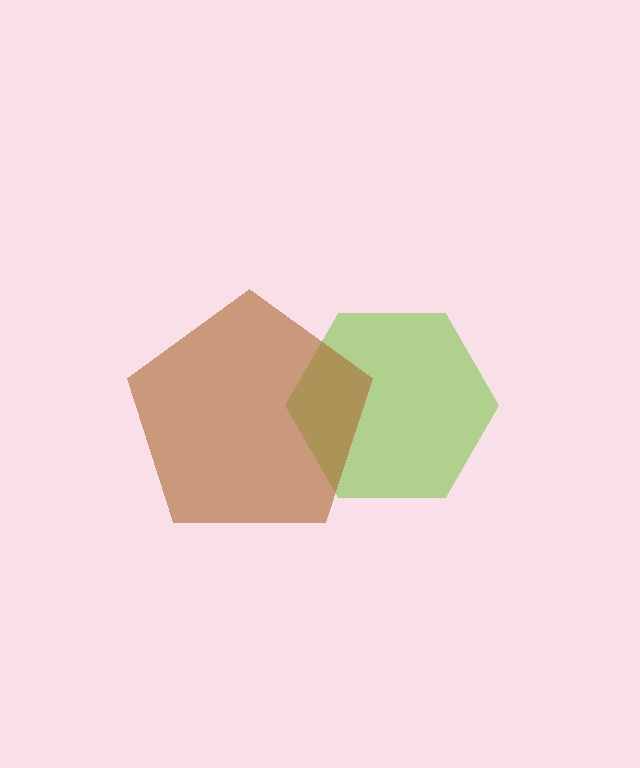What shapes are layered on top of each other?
The layered shapes are: a lime hexagon, a brown pentagon.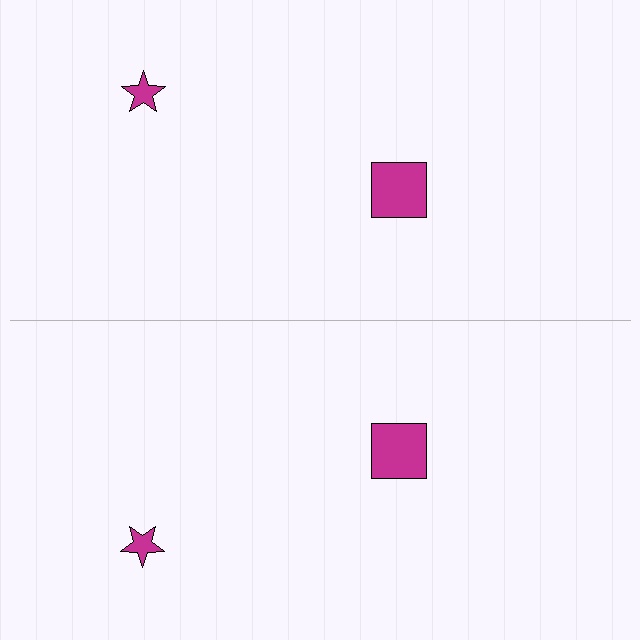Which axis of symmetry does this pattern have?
The pattern has a horizontal axis of symmetry running through the center of the image.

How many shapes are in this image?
There are 4 shapes in this image.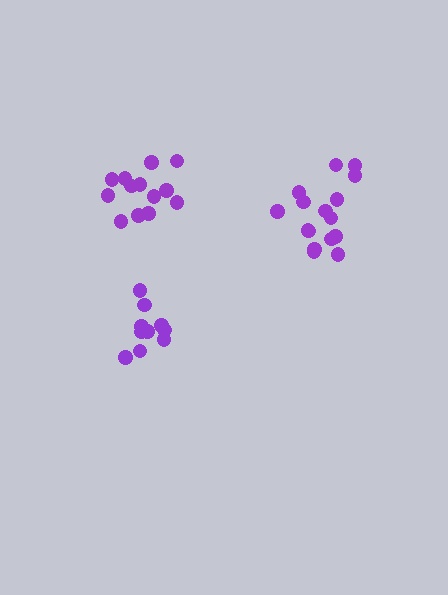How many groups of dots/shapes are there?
There are 3 groups.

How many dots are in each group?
Group 1: 16 dots, Group 2: 13 dots, Group 3: 10 dots (39 total).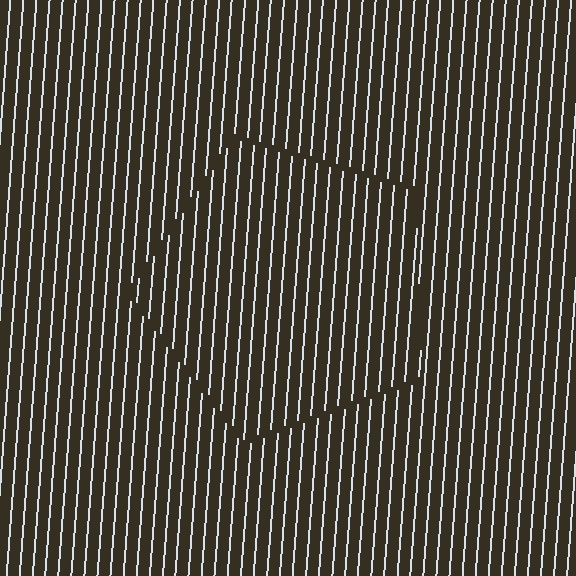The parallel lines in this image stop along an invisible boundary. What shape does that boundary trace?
An illusory pentagon. The interior of the shape contains the same grating, shifted by half a period — the contour is defined by the phase discontinuity where line-ends from the inner and outer gratings abut.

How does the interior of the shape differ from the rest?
The interior of the shape contains the same grating, shifted by half a period — the contour is defined by the phase discontinuity where line-ends from the inner and outer gratings abut.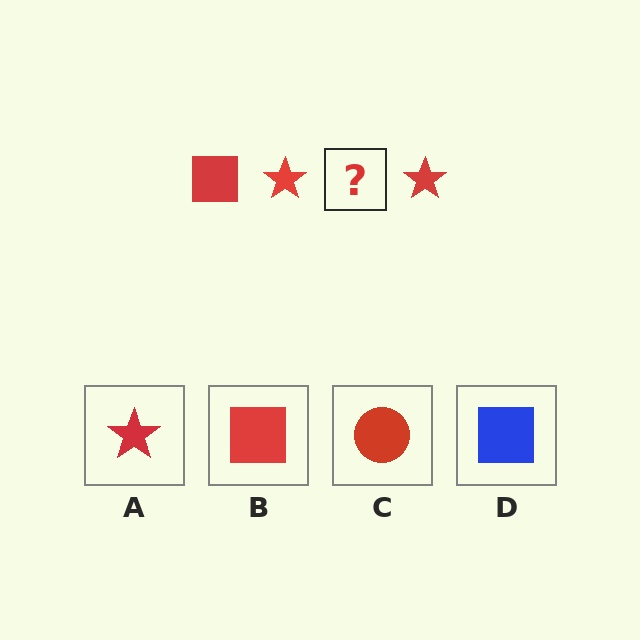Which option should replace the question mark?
Option B.